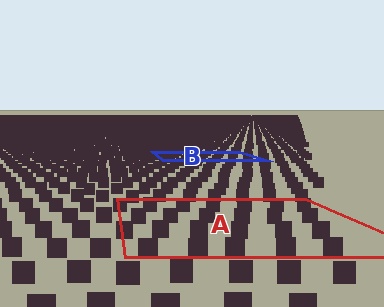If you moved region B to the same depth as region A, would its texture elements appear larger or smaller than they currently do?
They would appear larger. At a closer depth, the same texture elements are projected at a bigger on-screen size.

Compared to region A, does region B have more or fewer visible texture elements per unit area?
Region B has more texture elements per unit area — they are packed more densely because it is farther away.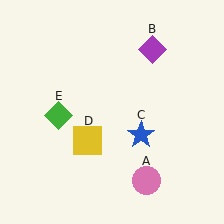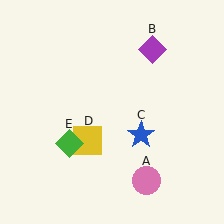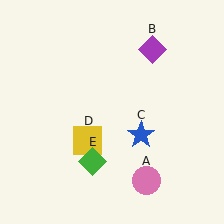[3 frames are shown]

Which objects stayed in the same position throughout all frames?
Pink circle (object A) and purple diamond (object B) and blue star (object C) and yellow square (object D) remained stationary.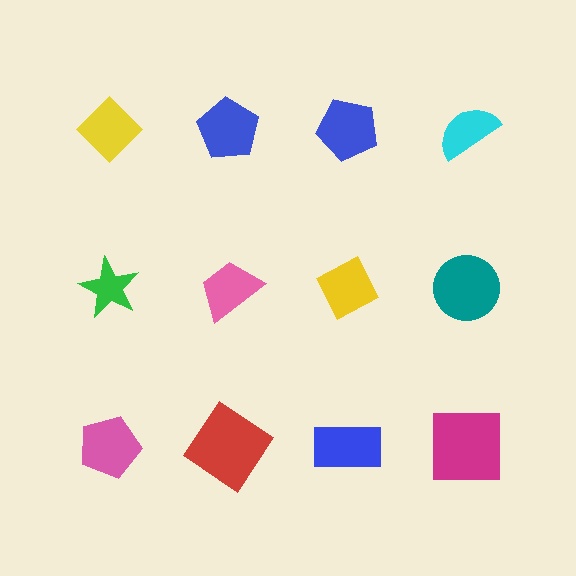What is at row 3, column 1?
A pink pentagon.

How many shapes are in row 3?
4 shapes.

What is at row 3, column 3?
A blue rectangle.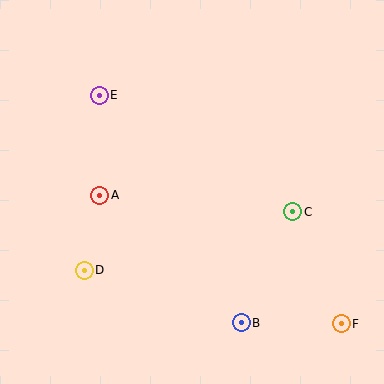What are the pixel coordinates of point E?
Point E is at (99, 95).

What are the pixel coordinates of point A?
Point A is at (100, 195).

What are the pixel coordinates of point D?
Point D is at (84, 270).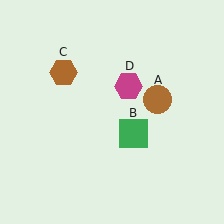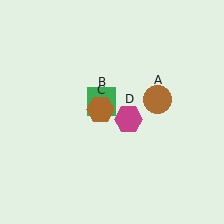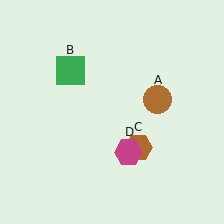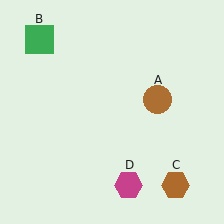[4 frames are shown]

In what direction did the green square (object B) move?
The green square (object B) moved up and to the left.